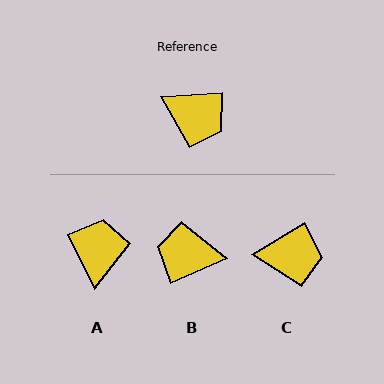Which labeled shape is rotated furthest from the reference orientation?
B, about 160 degrees away.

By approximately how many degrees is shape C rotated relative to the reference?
Approximately 28 degrees counter-clockwise.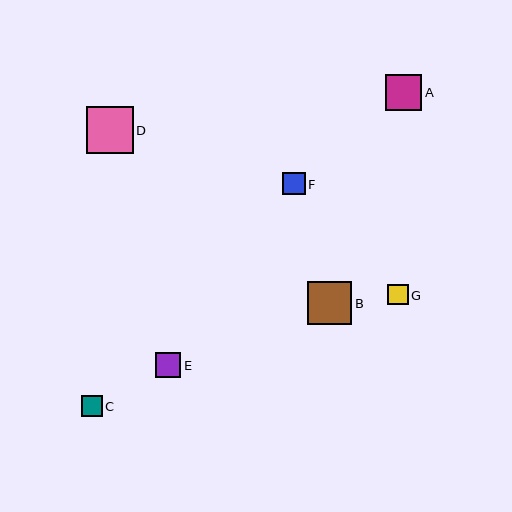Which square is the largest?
Square D is the largest with a size of approximately 47 pixels.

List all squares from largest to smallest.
From largest to smallest: D, B, A, E, F, C, G.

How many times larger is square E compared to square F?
Square E is approximately 1.2 times the size of square F.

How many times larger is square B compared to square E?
Square B is approximately 1.7 times the size of square E.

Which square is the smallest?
Square G is the smallest with a size of approximately 20 pixels.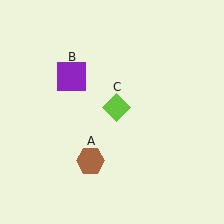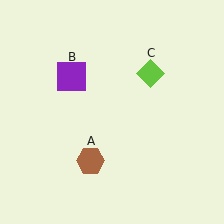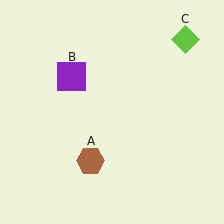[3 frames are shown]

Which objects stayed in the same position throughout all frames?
Brown hexagon (object A) and purple square (object B) remained stationary.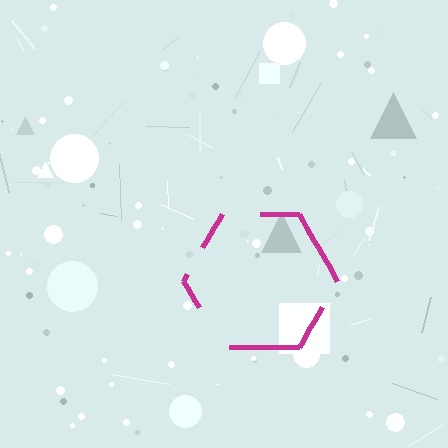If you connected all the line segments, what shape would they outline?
They would outline a hexagon.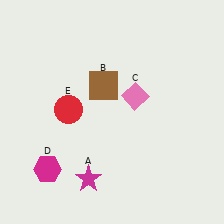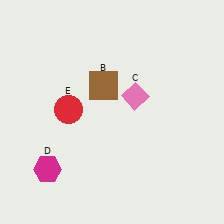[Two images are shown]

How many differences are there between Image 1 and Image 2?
There is 1 difference between the two images.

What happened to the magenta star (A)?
The magenta star (A) was removed in Image 2. It was in the bottom-left area of Image 1.